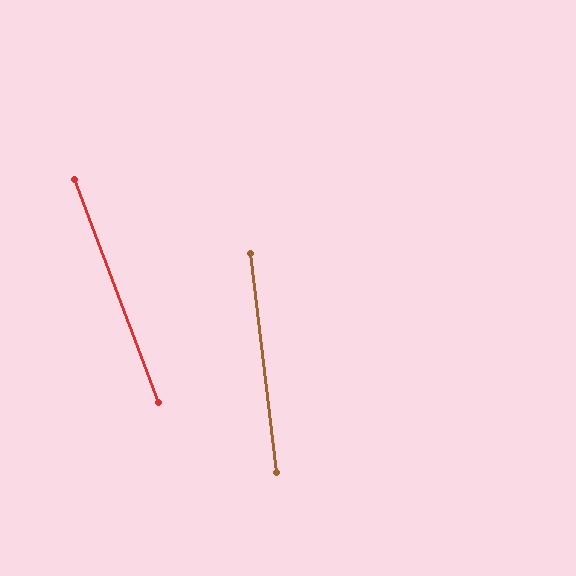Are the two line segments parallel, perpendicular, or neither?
Neither parallel nor perpendicular — they differ by about 14°.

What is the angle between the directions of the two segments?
Approximately 14 degrees.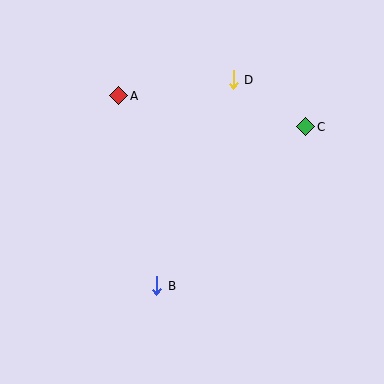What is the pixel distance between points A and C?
The distance between A and C is 189 pixels.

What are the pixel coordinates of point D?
Point D is at (233, 80).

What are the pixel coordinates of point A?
Point A is at (119, 96).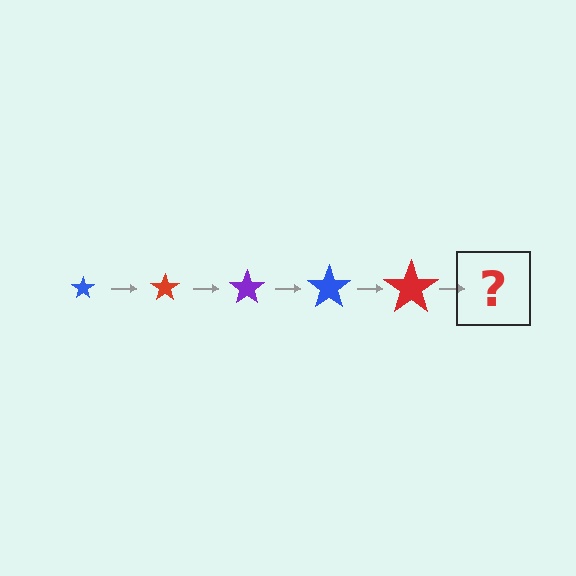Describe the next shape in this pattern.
It should be a purple star, larger than the previous one.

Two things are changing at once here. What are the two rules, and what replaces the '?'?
The two rules are that the star grows larger each step and the color cycles through blue, red, and purple. The '?' should be a purple star, larger than the previous one.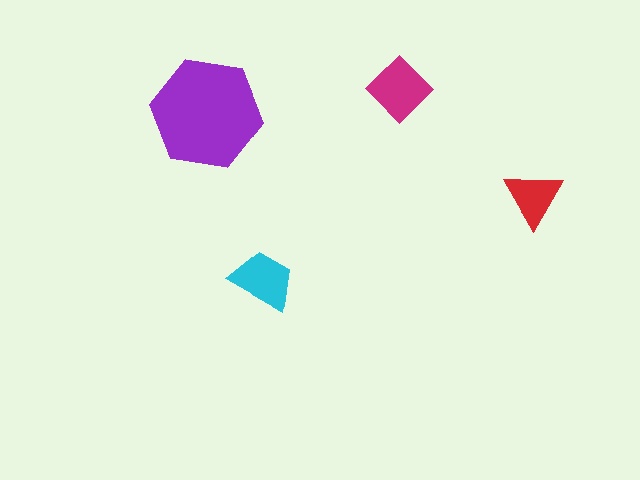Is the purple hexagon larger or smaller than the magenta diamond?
Larger.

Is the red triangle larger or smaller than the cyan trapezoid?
Smaller.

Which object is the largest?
The purple hexagon.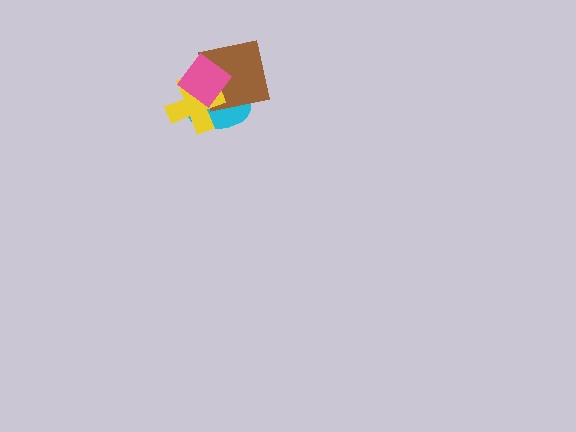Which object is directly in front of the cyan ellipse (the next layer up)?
The brown square is directly in front of the cyan ellipse.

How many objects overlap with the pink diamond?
3 objects overlap with the pink diamond.